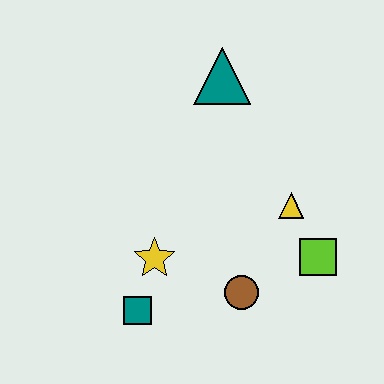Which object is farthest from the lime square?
The teal triangle is farthest from the lime square.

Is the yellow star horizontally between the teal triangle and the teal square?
Yes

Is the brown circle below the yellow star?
Yes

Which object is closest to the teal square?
The yellow star is closest to the teal square.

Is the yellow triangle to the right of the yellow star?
Yes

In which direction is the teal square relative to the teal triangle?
The teal square is below the teal triangle.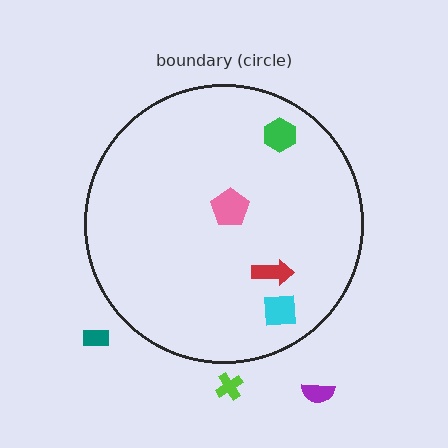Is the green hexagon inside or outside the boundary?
Inside.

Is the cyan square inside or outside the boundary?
Inside.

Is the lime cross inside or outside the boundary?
Outside.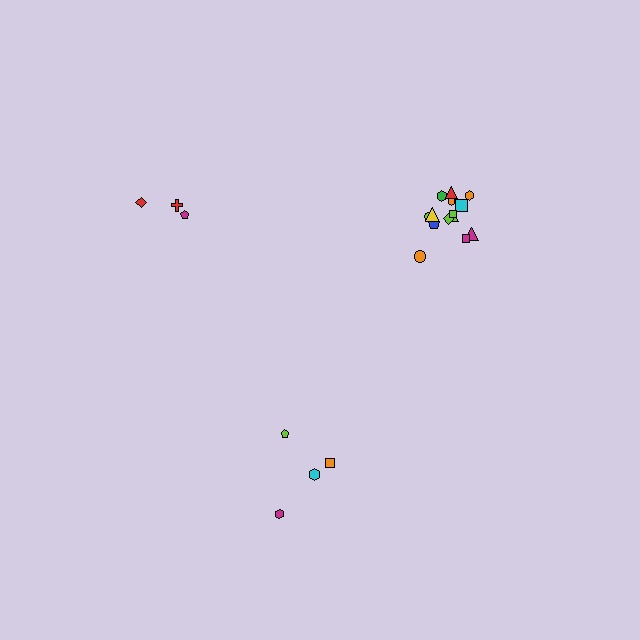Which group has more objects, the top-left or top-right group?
The top-right group.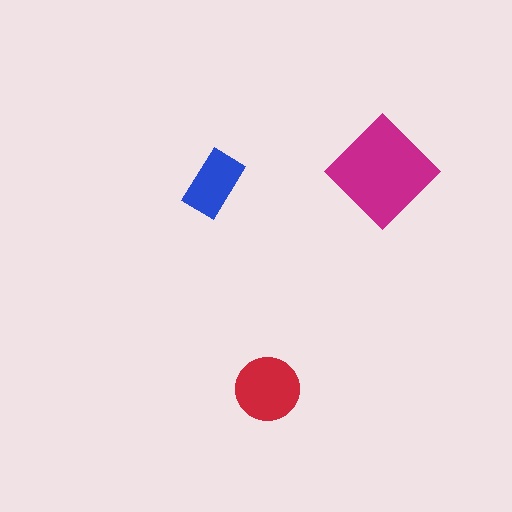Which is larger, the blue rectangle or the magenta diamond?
The magenta diamond.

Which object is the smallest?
The blue rectangle.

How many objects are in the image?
There are 3 objects in the image.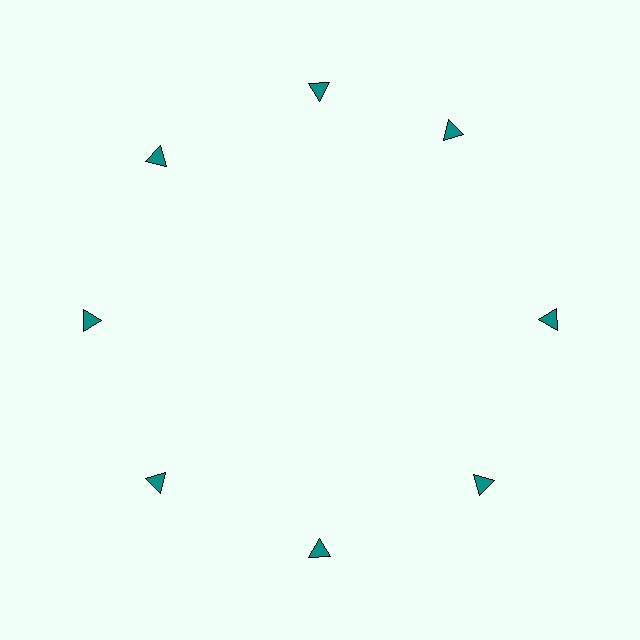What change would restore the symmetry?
The symmetry would be restored by rotating it back into even spacing with its neighbors so that all 8 triangles sit at equal angles and equal distance from the center.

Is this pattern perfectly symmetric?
No. The 8 teal triangles are arranged in a ring, but one element near the 2 o'clock position is rotated out of alignment along the ring, breaking the 8-fold rotational symmetry.